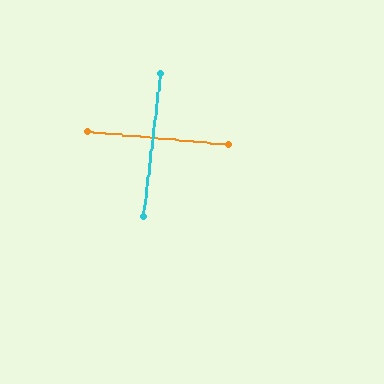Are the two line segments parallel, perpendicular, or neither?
Perpendicular — they meet at approximately 88°.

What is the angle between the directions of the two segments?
Approximately 88 degrees.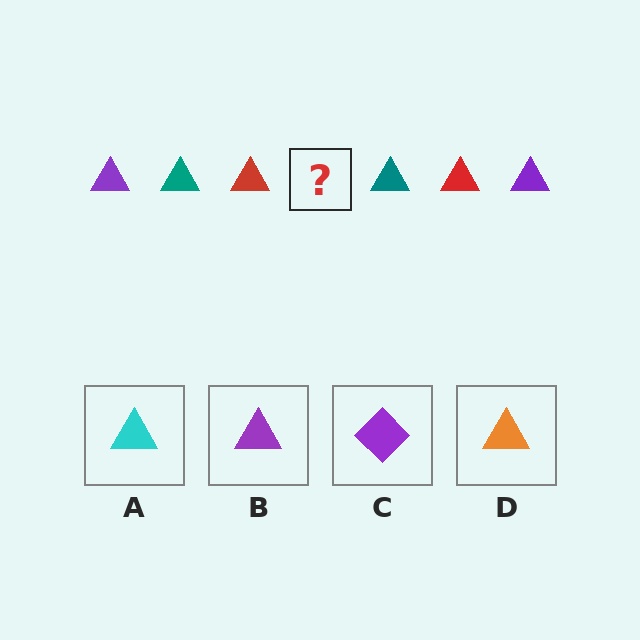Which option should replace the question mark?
Option B.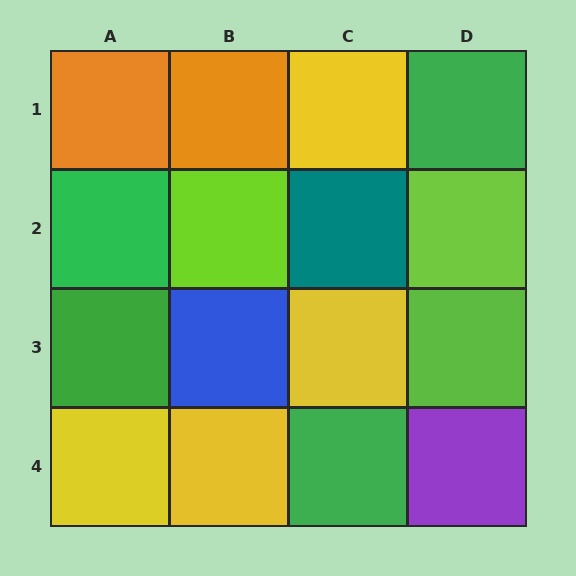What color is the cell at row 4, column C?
Green.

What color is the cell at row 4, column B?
Yellow.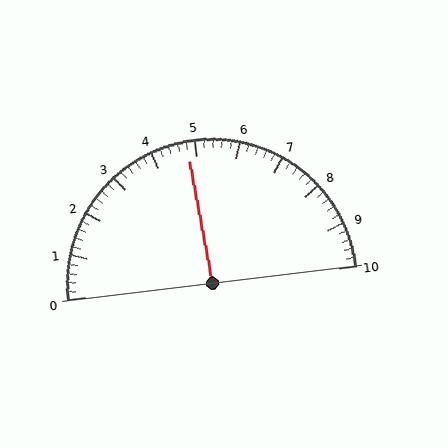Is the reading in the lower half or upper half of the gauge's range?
The reading is in the lower half of the range (0 to 10).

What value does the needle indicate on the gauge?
The needle indicates approximately 4.8.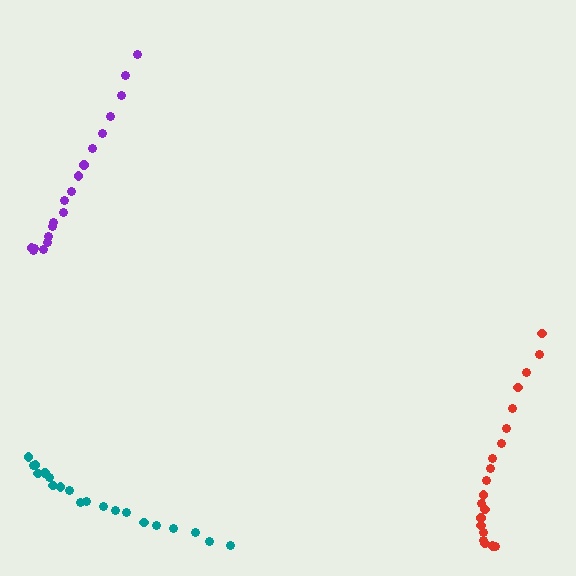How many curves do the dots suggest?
There are 3 distinct paths.